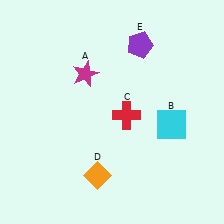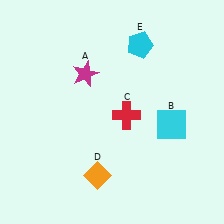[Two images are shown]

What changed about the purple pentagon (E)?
In Image 1, E is purple. In Image 2, it changed to cyan.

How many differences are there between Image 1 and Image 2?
There is 1 difference between the two images.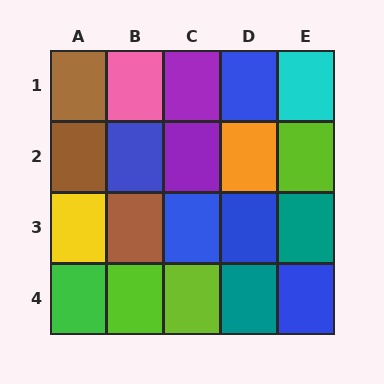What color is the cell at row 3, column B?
Brown.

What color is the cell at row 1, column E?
Cyan.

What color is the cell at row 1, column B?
Pink.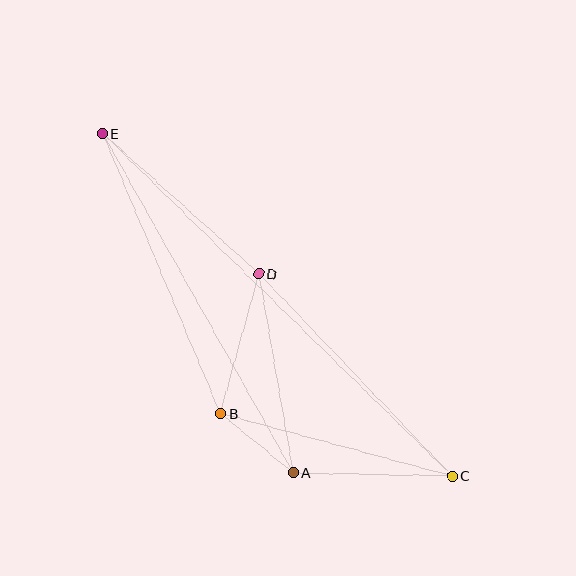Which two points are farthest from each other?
Points C and E are farthest from each other.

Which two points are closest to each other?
Points A and B are closest to each other.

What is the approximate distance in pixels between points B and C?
The distance between B and C is approximately 240 pixels.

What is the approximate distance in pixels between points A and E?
The distance between A and E is approximately 389 pixels.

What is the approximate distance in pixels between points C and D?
The distance between C and D is approximately 280 pixels.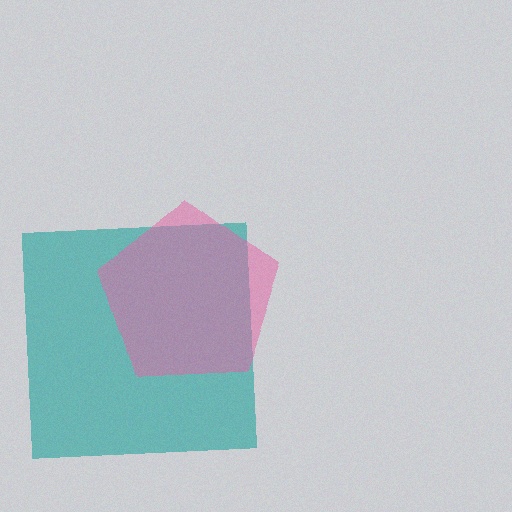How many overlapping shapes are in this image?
There are 2 overlapping shapes in the image.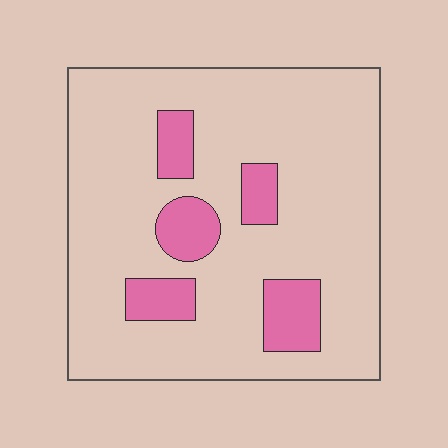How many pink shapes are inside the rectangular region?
5.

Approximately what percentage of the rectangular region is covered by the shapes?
Approximately 15%.